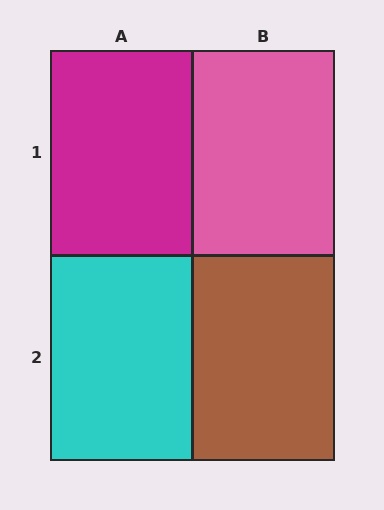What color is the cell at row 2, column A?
Cyan.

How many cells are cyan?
1 cell is cyan.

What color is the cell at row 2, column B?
Brown.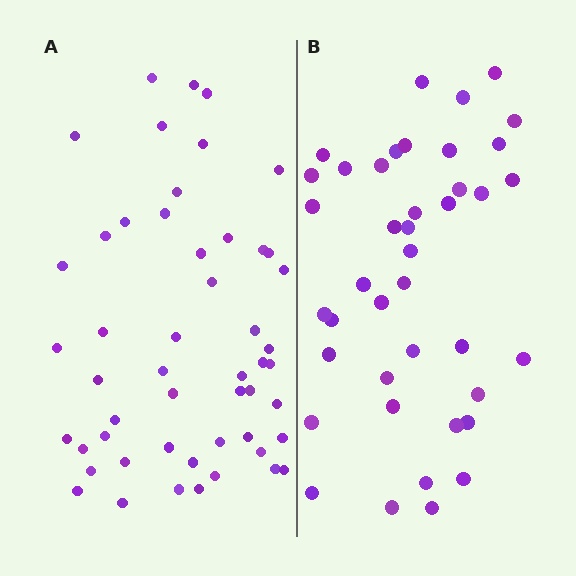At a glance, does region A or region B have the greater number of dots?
Region A (the left region) has more dots.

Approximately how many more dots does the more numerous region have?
Region A has roughly 10 or so more dots than region B.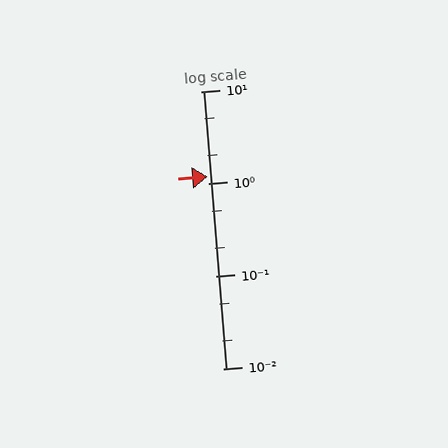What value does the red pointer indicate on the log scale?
The pointer indicates approximately 1.2.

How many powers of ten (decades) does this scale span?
The scale spans 3 decades, from 0.01 to 10.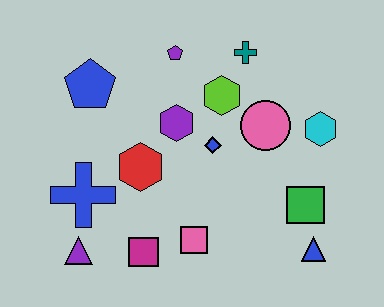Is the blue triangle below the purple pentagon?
Yes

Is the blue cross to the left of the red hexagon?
Yes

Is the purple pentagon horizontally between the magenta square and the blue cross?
No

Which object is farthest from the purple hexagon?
The blue triangle is farthest from the purple hexagon.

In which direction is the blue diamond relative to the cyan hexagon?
The blue diamond is to the left of the cyan hexagon.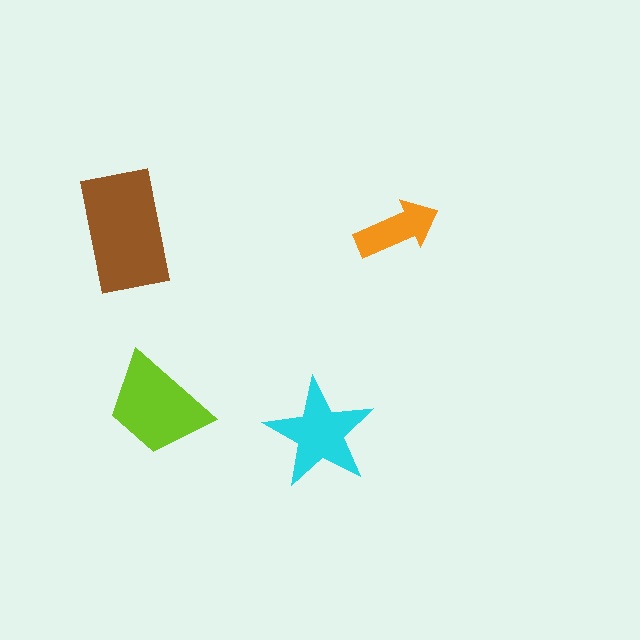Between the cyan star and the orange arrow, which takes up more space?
The cyan star.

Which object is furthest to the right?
The orange arrow is rightmost.